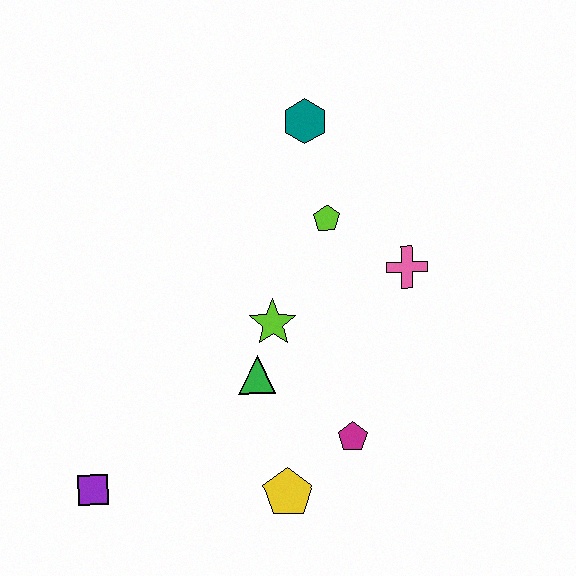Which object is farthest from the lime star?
The purple square is farthest from the lime star.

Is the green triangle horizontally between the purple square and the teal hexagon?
Yes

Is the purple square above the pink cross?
No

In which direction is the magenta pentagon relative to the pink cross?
The magenta pentagon is below the pink cross.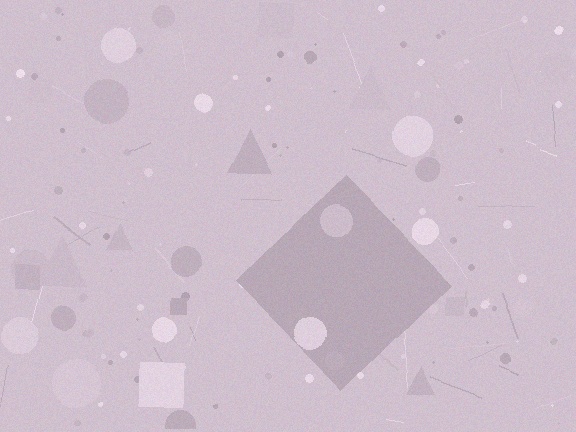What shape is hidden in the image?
A diamond is hidden in the image.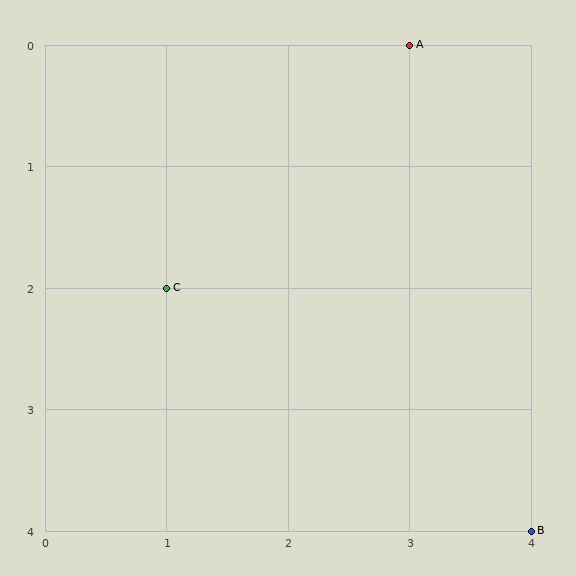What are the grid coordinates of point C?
Point C is at grid coordinates (1, 2).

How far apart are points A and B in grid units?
Points A and B are 1 column and 4 rows apart (about 4.1 grid units diagonally).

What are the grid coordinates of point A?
Point A is at grid coordinates (3, 0).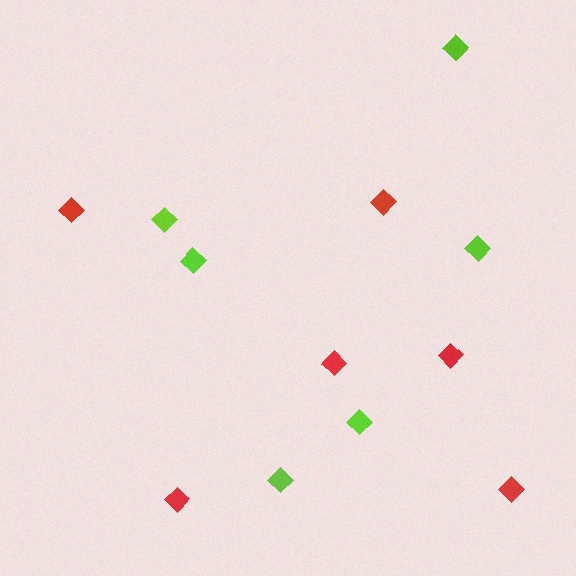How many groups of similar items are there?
There are 2 groups: one group of red diamonds (6) and one group of lime diamonds (6).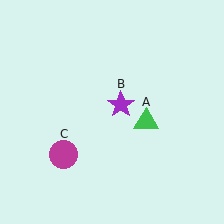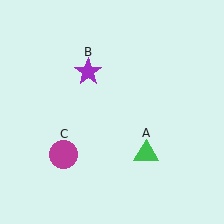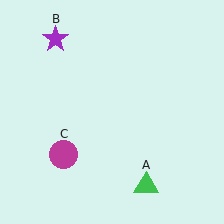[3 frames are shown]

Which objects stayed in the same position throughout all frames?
Magenta circle (object C) remained stationary.